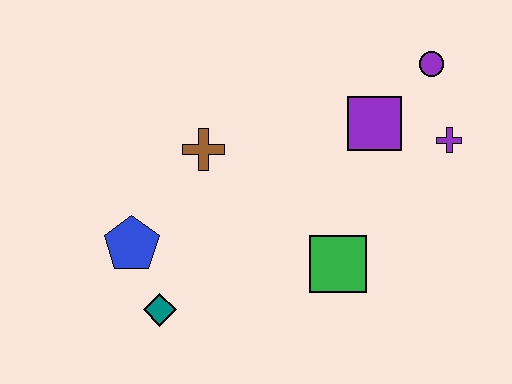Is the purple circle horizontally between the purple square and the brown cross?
No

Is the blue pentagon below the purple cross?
Yes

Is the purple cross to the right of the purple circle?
Yes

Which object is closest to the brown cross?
The blue pentagon is closest to the brown cross.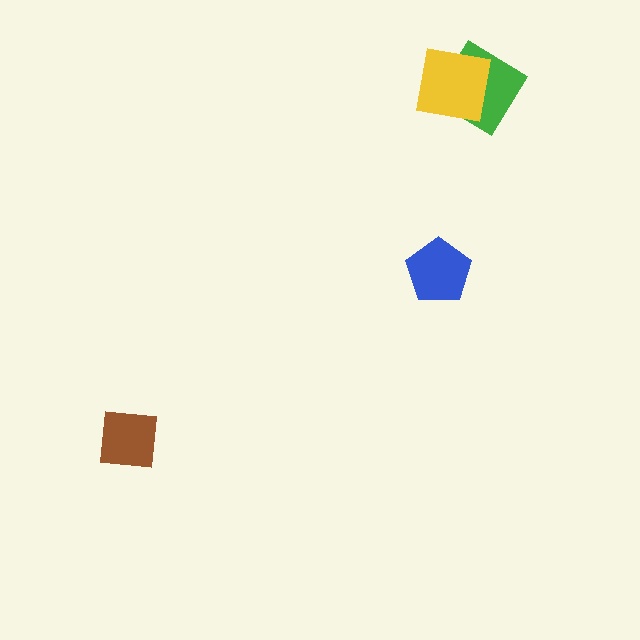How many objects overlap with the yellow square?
1 object overlaps with the yellow square.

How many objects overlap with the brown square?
0 objects overlap with the brown square.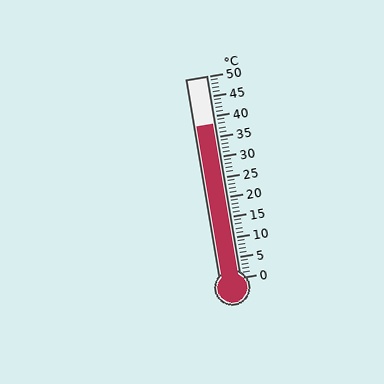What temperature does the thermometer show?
The thermometer shows approximately 38°C.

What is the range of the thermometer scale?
The thermometer scale ranges from 0°C to 50°C.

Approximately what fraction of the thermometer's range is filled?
The thermometer is filled to approximately 75% of its range.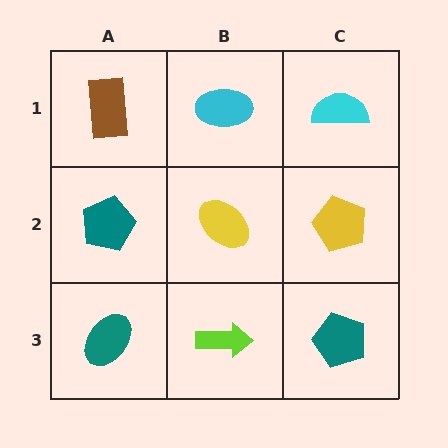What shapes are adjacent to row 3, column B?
A yellow ellipse (row 2, column B), a teal ellipse (row 3, column A), a teal pentagon (row 3, column C).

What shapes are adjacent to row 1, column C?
A yellow pentagon (row 2, column C), a cyan ellipse (row 1, column B).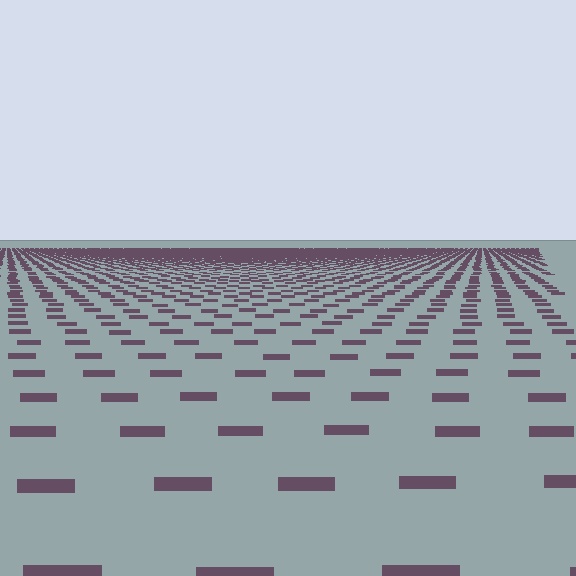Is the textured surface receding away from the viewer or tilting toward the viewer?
The surface is receding away from the viewer. Texture elements get smaller and denser toward the top.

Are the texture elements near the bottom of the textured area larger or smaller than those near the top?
Larger. Near the bottom, elements are closer to the viewer and appear at a bigger on-screen size.